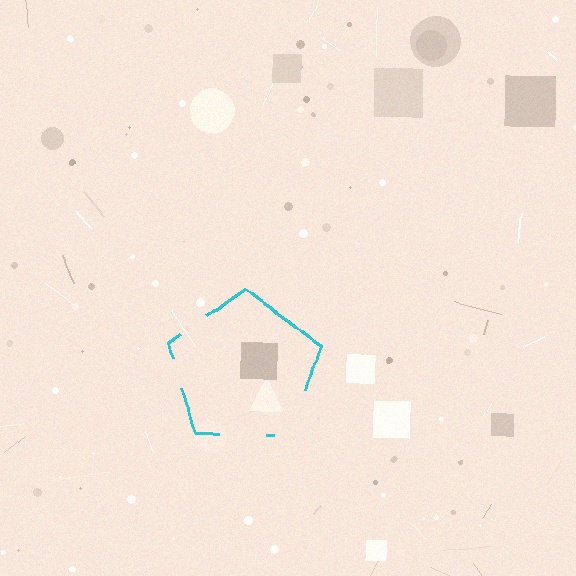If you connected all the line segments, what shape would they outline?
They would outline a pentagon.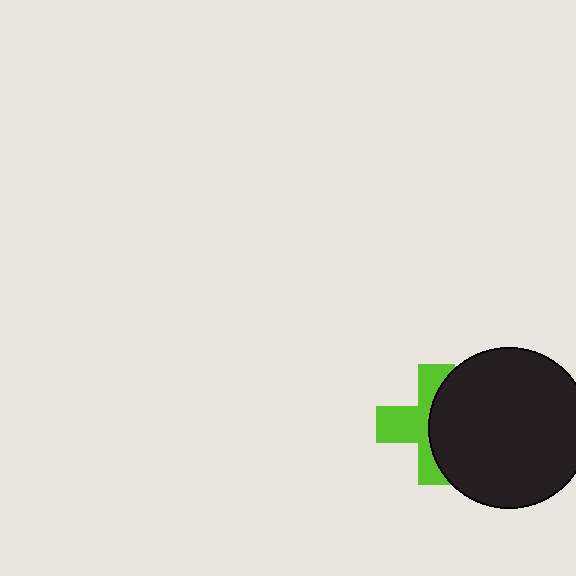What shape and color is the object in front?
The object in front is a black circle.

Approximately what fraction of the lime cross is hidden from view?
Roughly 50% of the lime cross is hidden behind the black circle.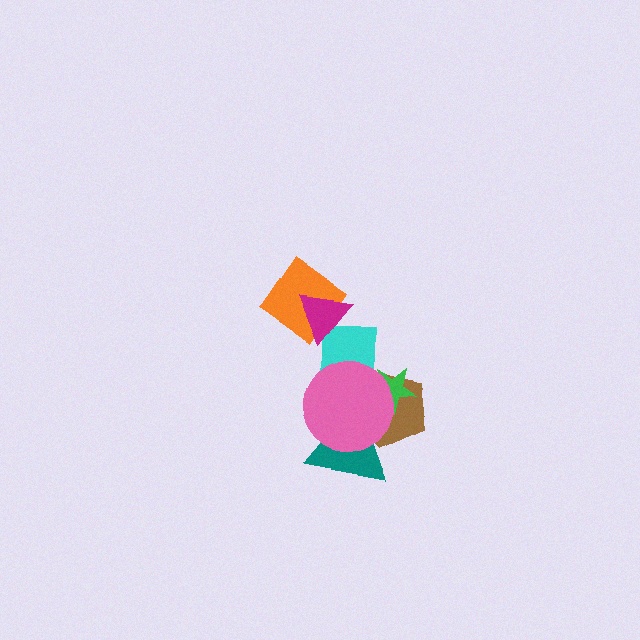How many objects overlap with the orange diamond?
1 object overlaps with the orange diamond.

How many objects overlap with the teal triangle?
3 objects overlap with the teal triangle.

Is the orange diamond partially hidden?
Yes, it is partially covered by another shape.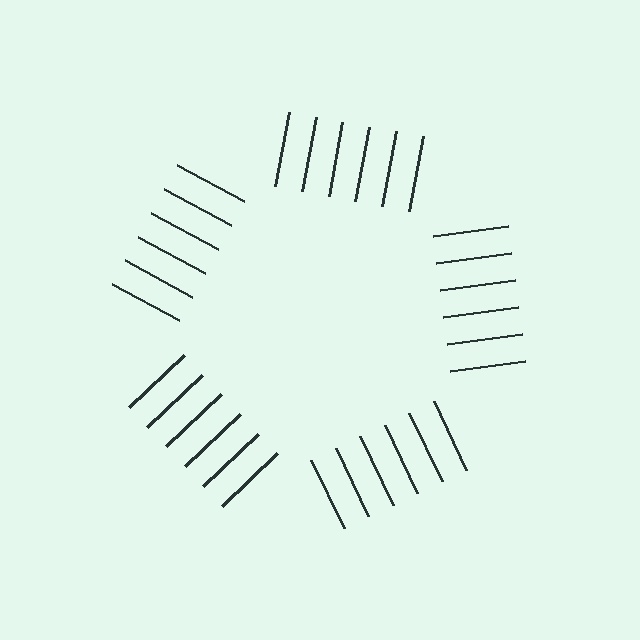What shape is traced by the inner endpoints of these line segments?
An illusory pentagon — the line segments terminate on its edges but no continuous stroke is drawn.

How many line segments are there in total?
30 — 6 along each of the 5 edges.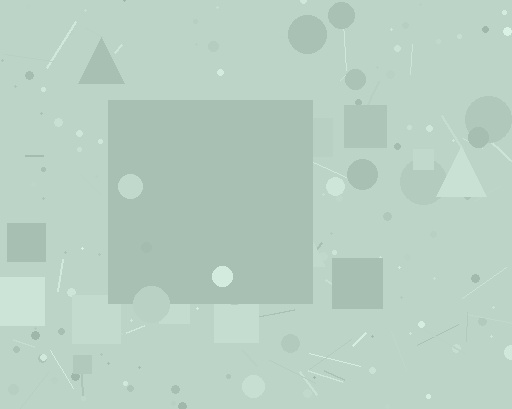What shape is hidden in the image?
A square is hidden in the image.